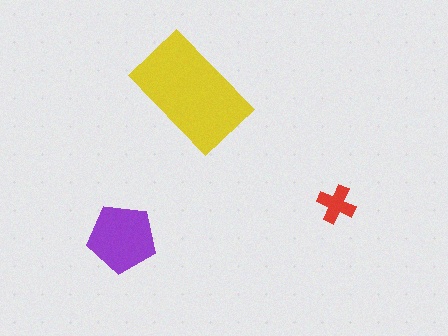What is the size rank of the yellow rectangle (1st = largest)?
1st.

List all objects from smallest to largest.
The red cross, the purple pentagon, the yellow rectangle.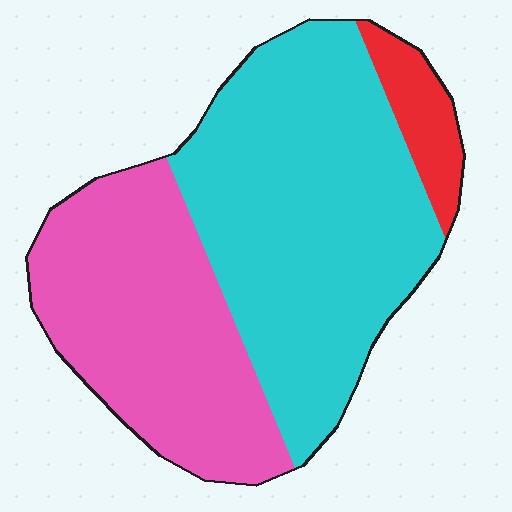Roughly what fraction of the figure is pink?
Pink covers 38% of the figure.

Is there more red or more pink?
Pink.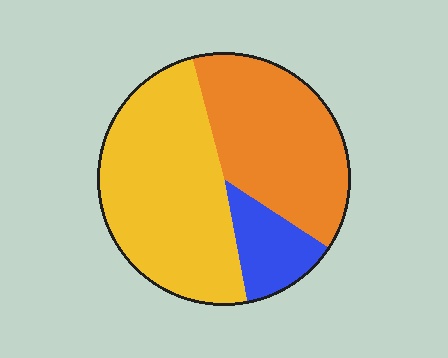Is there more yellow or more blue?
Yellow.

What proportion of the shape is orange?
Orange covers 38% of the shape.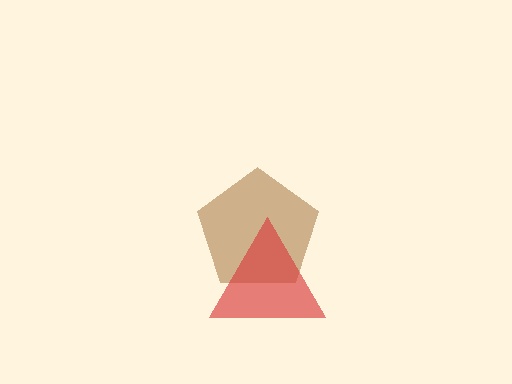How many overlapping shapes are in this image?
There are 2 overlapping shapes in the image.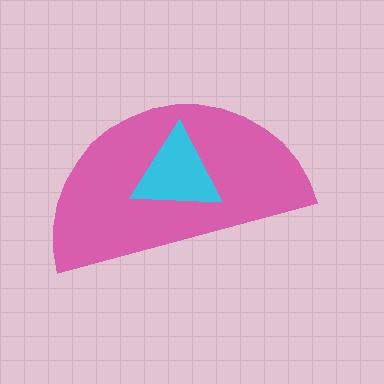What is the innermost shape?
The cyan triangle.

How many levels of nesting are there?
2.